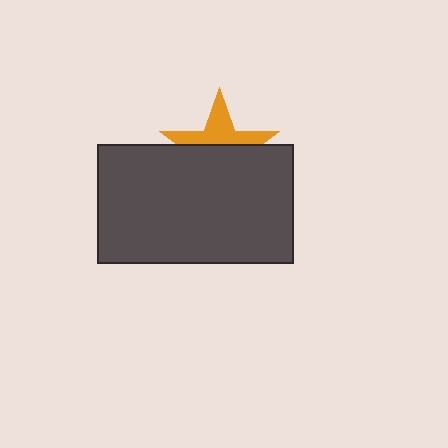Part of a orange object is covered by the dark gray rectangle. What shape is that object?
It is a star.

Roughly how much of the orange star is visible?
A small part of it is visible (roughly 42%).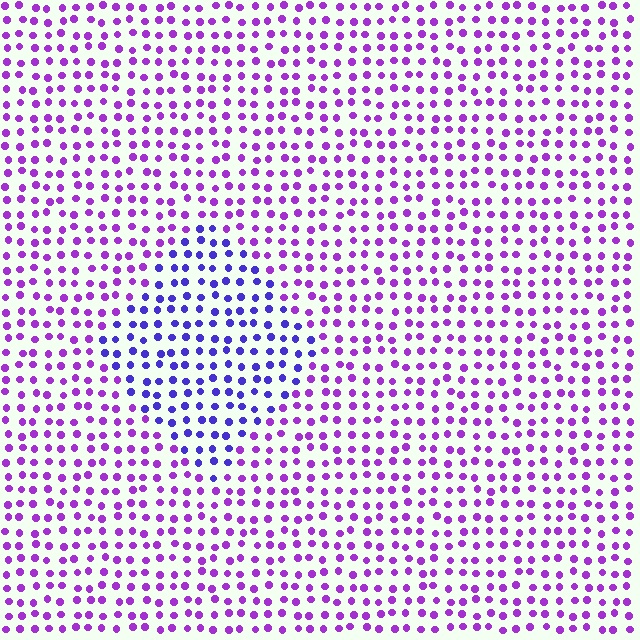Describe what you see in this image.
The image is filled with small purple elements in a uniform arrangement. A diamond-shaped region is visible where the elements are tinted to a slightly different hue, forming a subtle color boundary.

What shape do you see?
I see a diamond.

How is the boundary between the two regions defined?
The boundary is defined purely by a slight shift in hue (about 36 degrees). Spacing, size, and orientation are identical on both sides.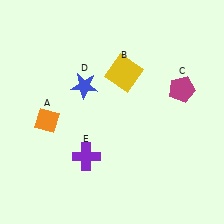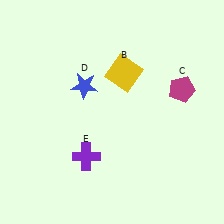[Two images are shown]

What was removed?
The orange diamond (A) was removed in Image 2.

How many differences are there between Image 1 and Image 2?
There is 1 difference between the two images.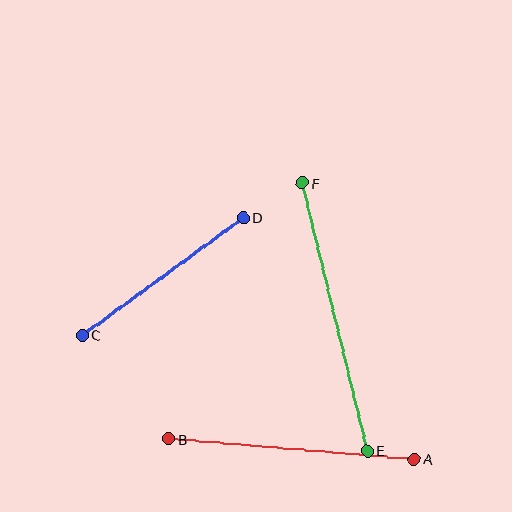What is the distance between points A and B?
The distance is approximately 246 pixels.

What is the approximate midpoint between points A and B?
The midpoint is at approximately (291, 449) pixels.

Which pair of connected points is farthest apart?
Points E and F are farthest apart.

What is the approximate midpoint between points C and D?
The midpoint is at approximately (163, 276) pixels.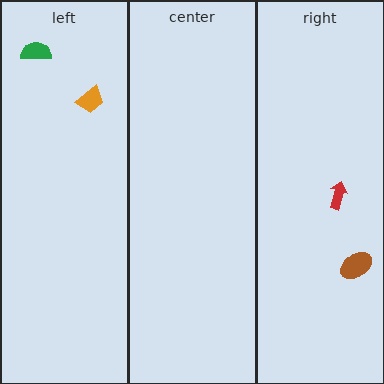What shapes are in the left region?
The orange trapezoid, the green semicircle.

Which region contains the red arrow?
The right region.